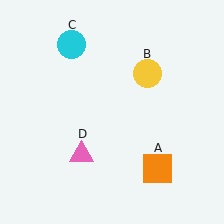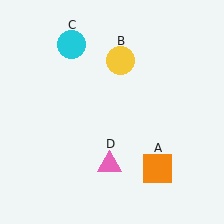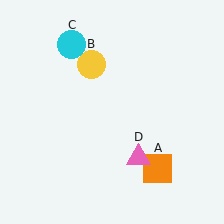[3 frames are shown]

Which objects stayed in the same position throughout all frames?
Orange square (object A) and cyan circle (object C) remained stationary.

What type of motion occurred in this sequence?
The yellow circle (object B), pink triangle (object D) rotated counterclockwise around the center of the scene.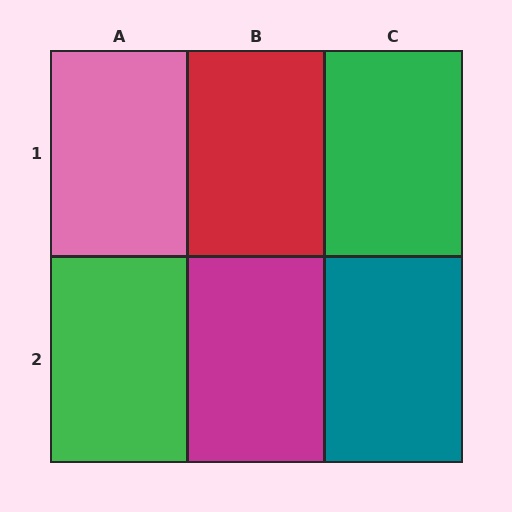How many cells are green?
2 cells are green.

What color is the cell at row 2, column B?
Magenta.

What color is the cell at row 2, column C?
Teal.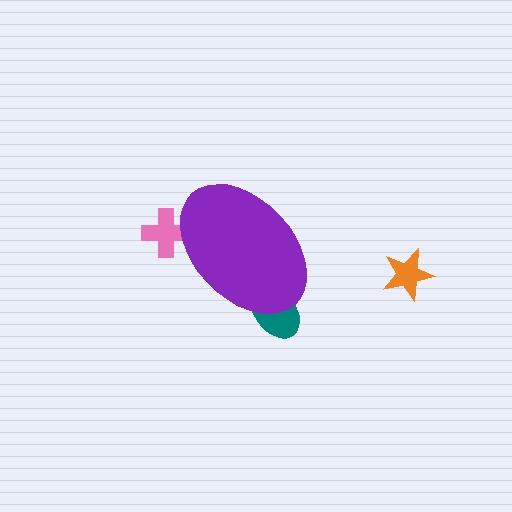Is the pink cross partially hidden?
Yes, the pink cross is partially hidden behind the purple ellipse.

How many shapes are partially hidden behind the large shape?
2 shapes are partially hidden.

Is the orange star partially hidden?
No, the orange star is fully visible.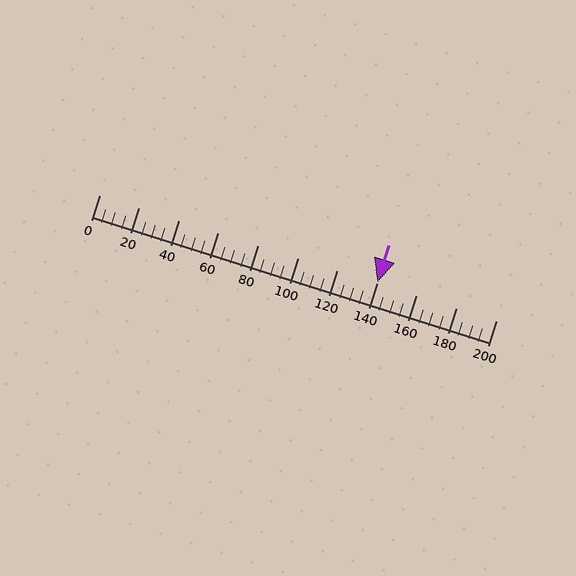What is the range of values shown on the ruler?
The ruler shows values from 0 to 200.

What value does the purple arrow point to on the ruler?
The purple arrow points to approximately 140.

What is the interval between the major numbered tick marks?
The major tick marks are spaced 20 units apart.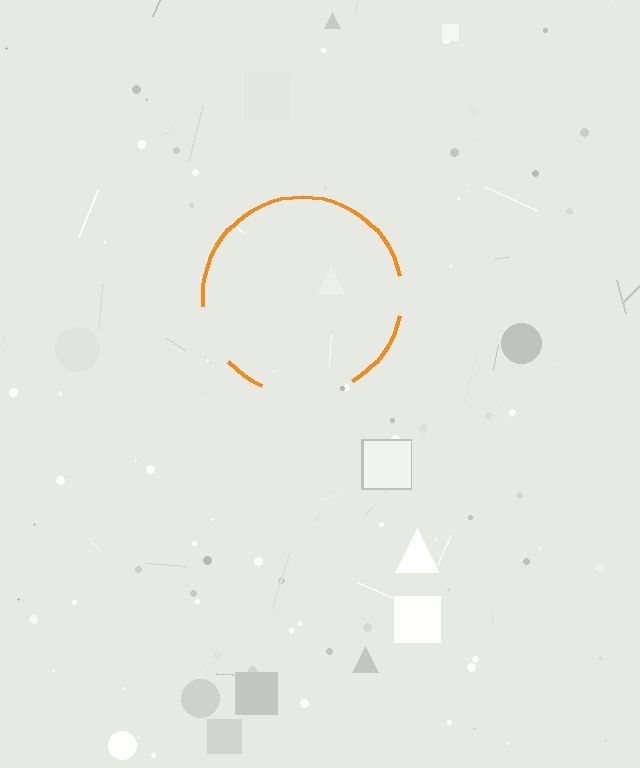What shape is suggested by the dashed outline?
The dashed outline suggests a circle.